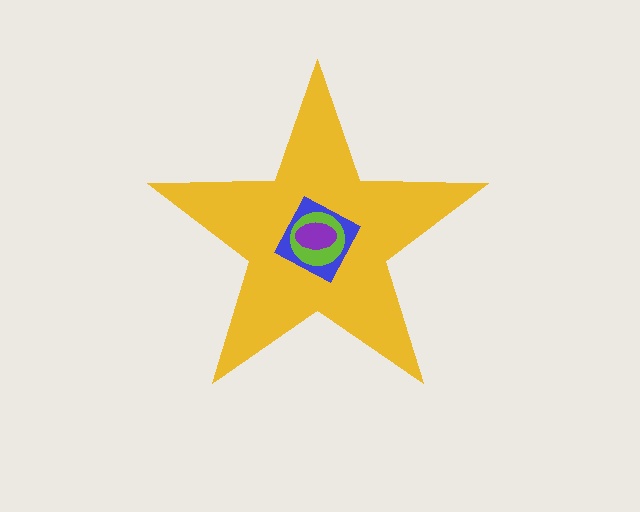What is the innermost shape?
The purple ellipse.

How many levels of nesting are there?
4.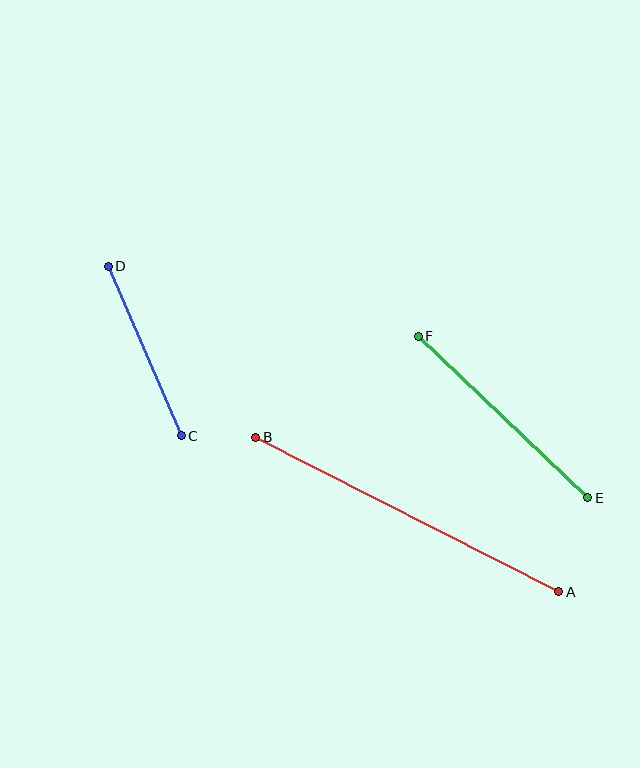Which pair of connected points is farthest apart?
Points A and B are farthest apart.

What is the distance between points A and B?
The distance is approximately 340 pixels.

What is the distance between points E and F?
The distance is approximately 234 pixels.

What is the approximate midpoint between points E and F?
The midpoint is at approximately (503, 417) pixels.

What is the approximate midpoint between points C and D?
The midpoint is at approximately (145, 351) pixels.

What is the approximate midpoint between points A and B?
The midpoint is at approximately (407, 515) pixels.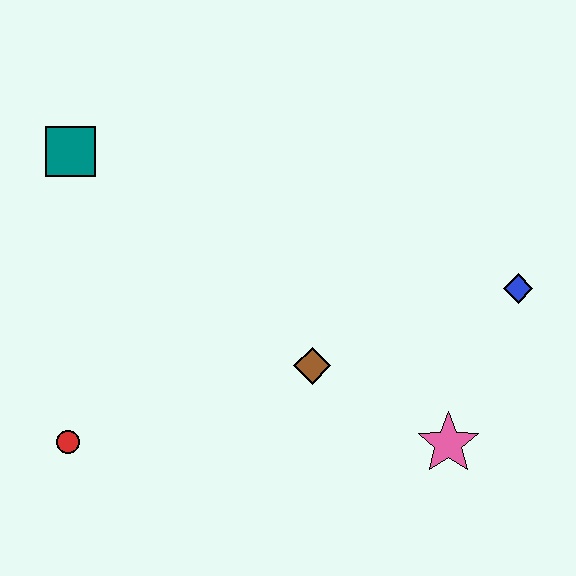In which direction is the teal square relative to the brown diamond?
The teal square is to the left of the brown diamond.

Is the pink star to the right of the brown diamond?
Yes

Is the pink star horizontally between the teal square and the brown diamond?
No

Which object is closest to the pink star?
The brown diamond is closest to the pink star.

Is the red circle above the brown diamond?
No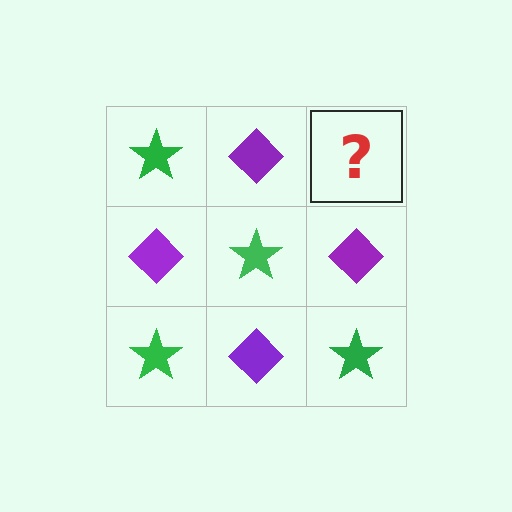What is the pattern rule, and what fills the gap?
The rule is that it alternates green star and purple diamond in a checkerboard pattern. The gap should be filled with a green star.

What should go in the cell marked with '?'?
The missing cell should contain a green star.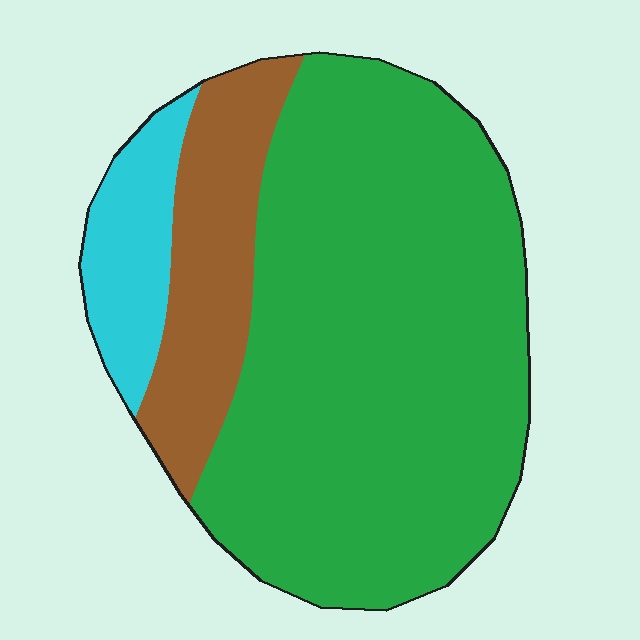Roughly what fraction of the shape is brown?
Brown covers roughly 20% of the shape.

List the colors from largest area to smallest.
From largest to smallest: green, brown, cyan.